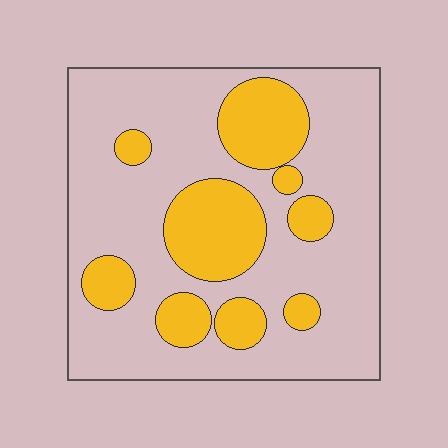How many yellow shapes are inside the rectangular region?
9.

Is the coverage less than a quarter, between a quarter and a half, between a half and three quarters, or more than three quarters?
Between a quarter and a half.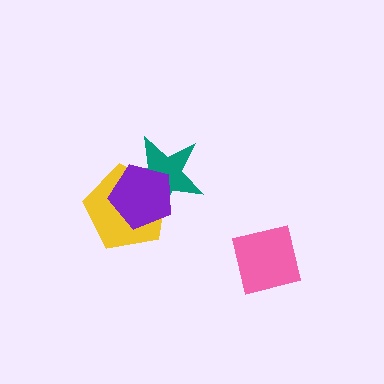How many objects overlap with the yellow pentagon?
2 objects overlap with the yellow pentagon.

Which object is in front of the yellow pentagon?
The purple pentagon is in front of the yellow pentagon.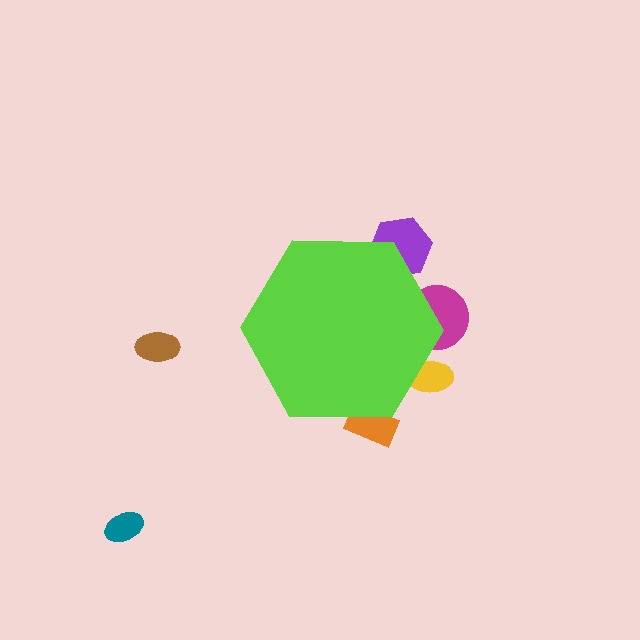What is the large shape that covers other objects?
A lime hexagon.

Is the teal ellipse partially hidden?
No, the teal ellipse is fully visible.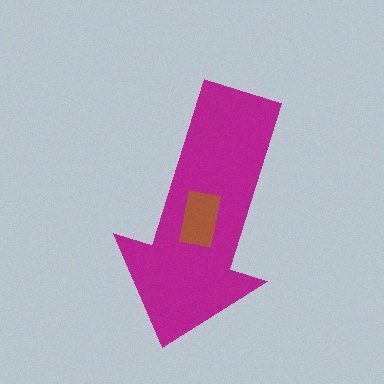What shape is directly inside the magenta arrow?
The brown rectangle.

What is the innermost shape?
The brown rectangle.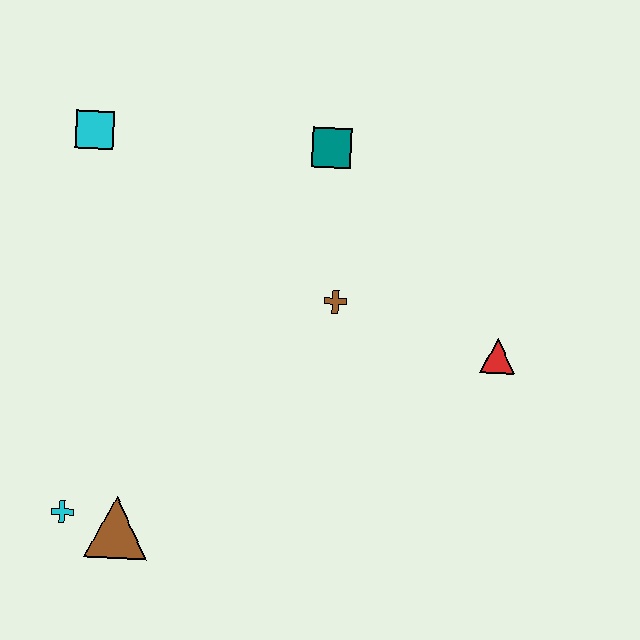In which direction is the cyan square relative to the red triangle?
The cyan square is to the left of the red triangle.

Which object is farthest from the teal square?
The cyan cross is farthest from the teal square.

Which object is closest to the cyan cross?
The brown triangle is closest to the cyan cross.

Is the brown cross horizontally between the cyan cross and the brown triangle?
No